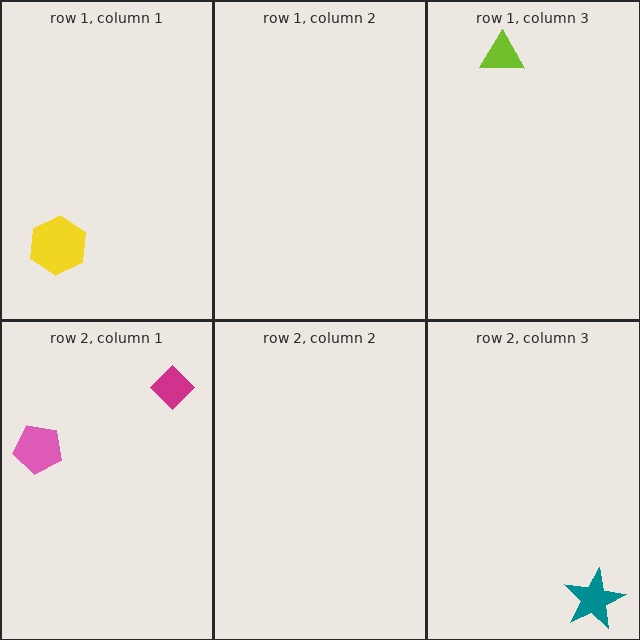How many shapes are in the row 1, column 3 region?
1.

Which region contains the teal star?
The row 2, column 3 region.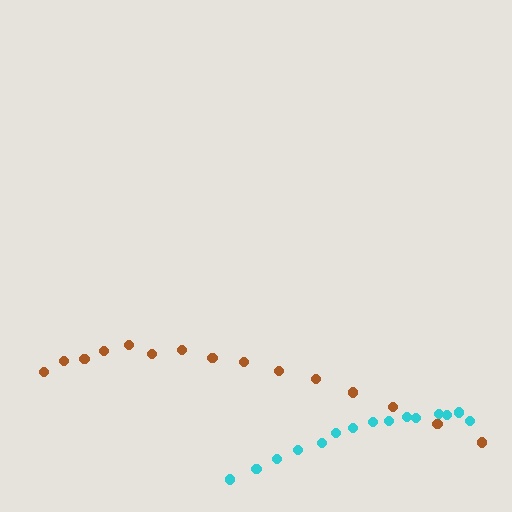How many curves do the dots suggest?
There are 2 distinct paths.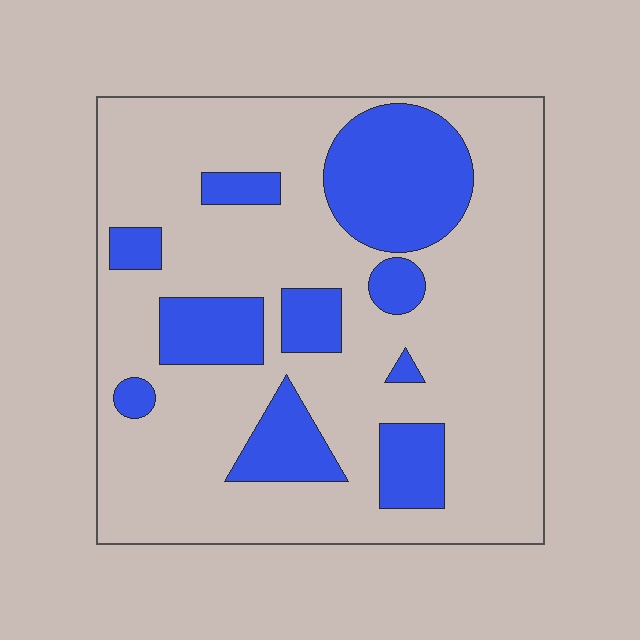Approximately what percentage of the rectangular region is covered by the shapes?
Approximately 25%.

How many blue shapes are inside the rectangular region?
10.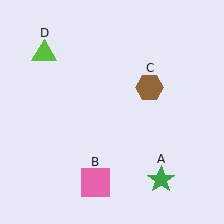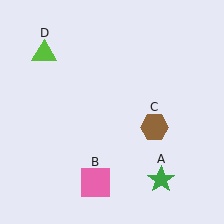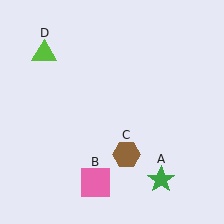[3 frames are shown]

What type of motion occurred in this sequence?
The brown hexagon (object C) rotated clockwise around the center of the scene.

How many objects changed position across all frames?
1 object changed position: brown hexagon (object C).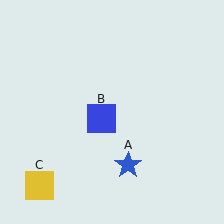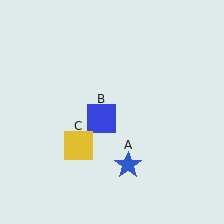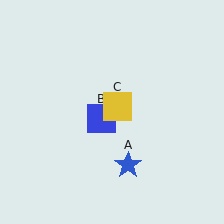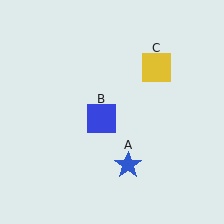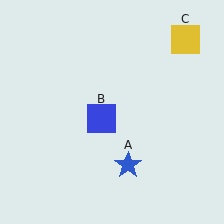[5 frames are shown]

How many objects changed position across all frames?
1 object changed position: yellow square (object C).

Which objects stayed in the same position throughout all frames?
Blue star (object A) and blue square (object B) remained stationary.